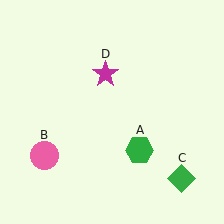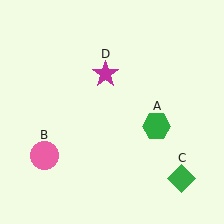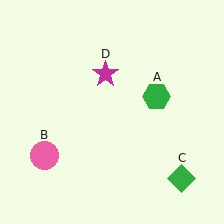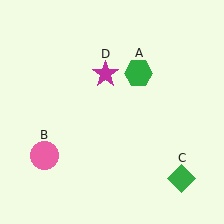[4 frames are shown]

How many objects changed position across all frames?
1 object changed position: green hexagon (object A).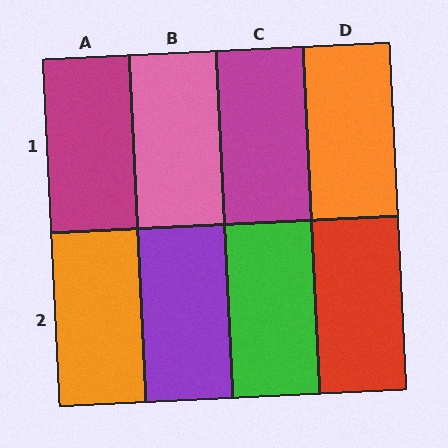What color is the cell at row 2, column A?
Orange.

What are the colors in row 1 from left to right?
Magenta, pink, magenta, orange.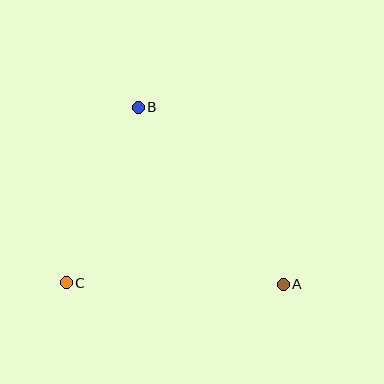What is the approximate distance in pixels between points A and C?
The distance between A and C is approximately 217 pixels.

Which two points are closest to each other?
Points B and C are closest to each other.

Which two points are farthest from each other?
Points A and B are farthest from each other.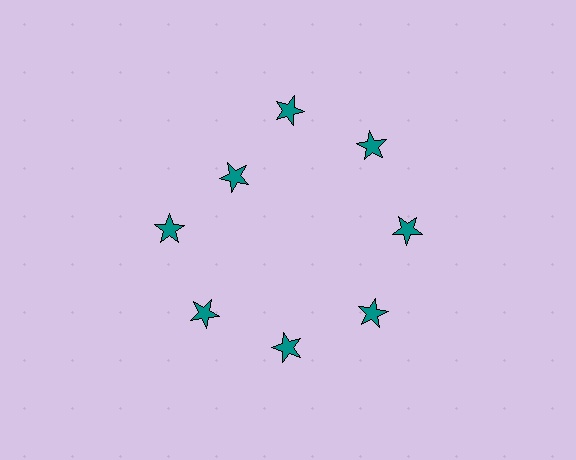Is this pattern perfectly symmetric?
No. The 8 teal stars are arranged in a ring, but one element near the 10 o'clock position is pulled inward toward the center, breaking the 8-fold rotational symmetry.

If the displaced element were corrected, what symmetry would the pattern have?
It would have 8-fold rotational symmetry — the pattern would map onto itself every 45 degrees.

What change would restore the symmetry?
The symmetry would be restored by moving it outward, back onto the ring so that all 8 stars sit at equal angles and equal distance from the center.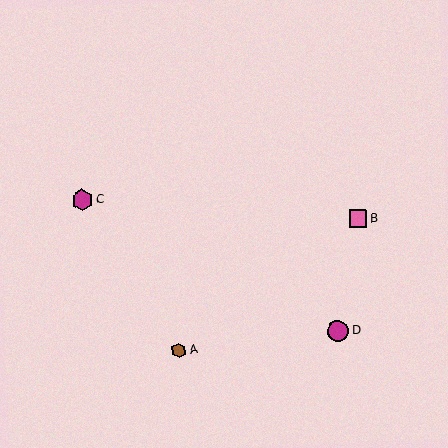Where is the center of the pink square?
The center of the pink square is at (358, 219).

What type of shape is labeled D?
Shape D is a magenta circle.